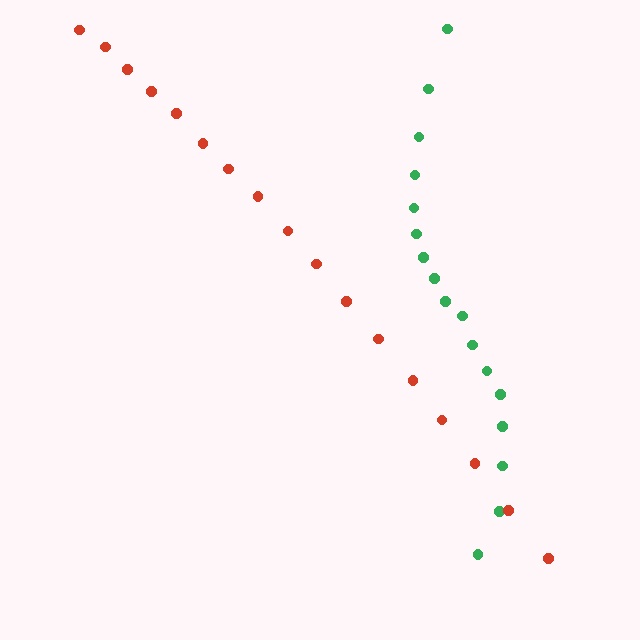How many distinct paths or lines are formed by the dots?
There are 2 distinct paths.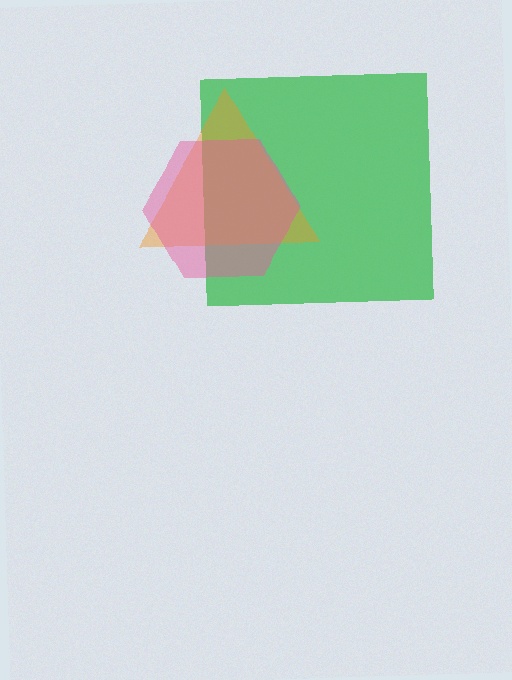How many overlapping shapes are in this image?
There are 3 overlapping shapes in the image.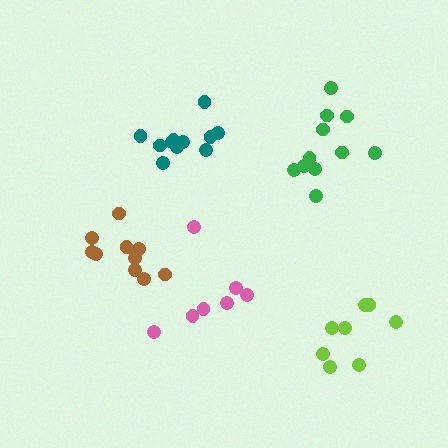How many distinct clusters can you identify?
There are 5 distinct clusters.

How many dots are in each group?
Group 1: 7 dots, Group 2: 11 dots, Group 3: 11 dots, Group 4: 8 dots, Group 5: 11 dots (48 total).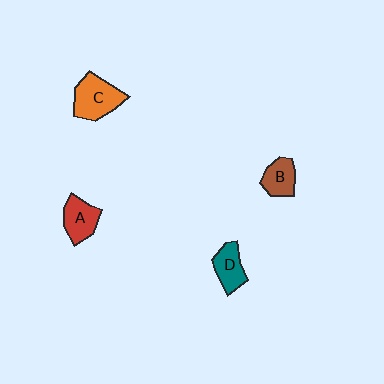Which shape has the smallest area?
Shape B (brown).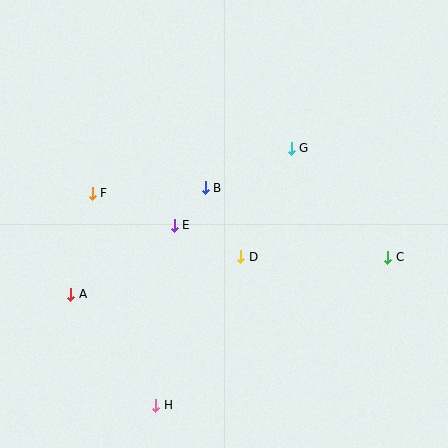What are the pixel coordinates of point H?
Point H is at (156, 405).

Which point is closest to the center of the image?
Point D at (241, 257) is closest to the center.